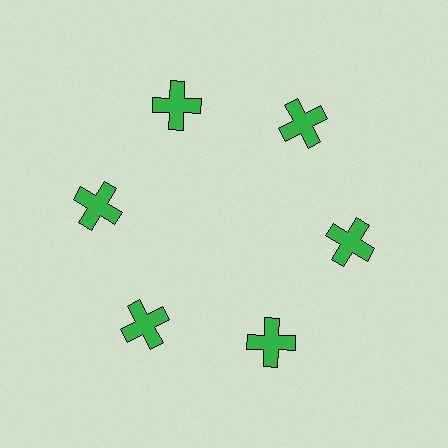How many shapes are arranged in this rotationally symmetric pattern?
There are 6 shapes, arranged in 6 groups of 1.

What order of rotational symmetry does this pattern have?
This pattern has 6-fold rotational symmetry.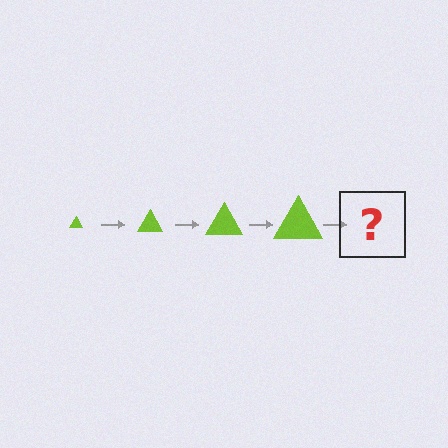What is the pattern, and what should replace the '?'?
The pattern is that the triangle gets progressively larger each step. The '?' should be a lime triangle, larger than the previous one.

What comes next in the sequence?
The next element should be a lime triangle, larger than the previous one.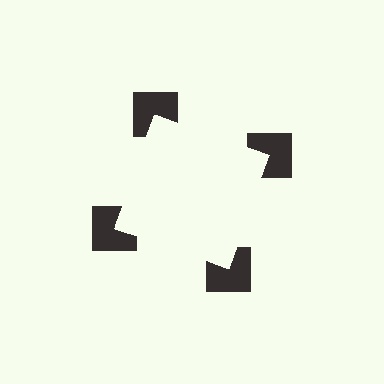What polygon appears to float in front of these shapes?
An illusory square — its edges are inferred from the aligned wedge cuts in the notched squares, not physically drawn.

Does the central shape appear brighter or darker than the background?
It typically appears slightly brighter than the background, even though no actual brightness change is drawn.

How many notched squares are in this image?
There are 4 — one at each vertex of the illusory square.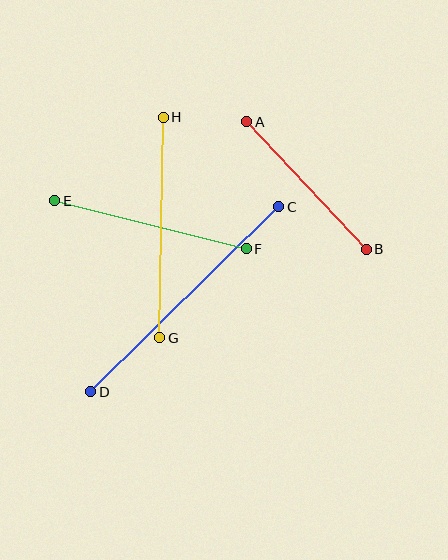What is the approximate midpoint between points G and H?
The midpoint is at approximately (162, 227) pixels.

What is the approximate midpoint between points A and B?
The midpoint is at approximately (306, 186) pixels.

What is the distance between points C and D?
The distance is approximately 264 pixels.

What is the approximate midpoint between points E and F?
The midpoint is at approximately (151, 225) pixels.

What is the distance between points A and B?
The distance is approximately 175 pixels.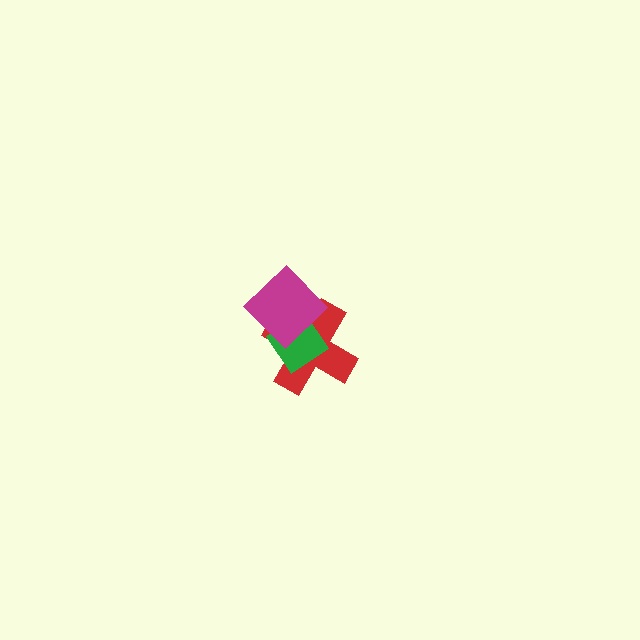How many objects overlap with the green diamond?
2 objects overlap with the green diamond.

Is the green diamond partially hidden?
Yes, it is partially covered by another shape.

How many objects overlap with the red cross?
2 objects overlap with the red cross.